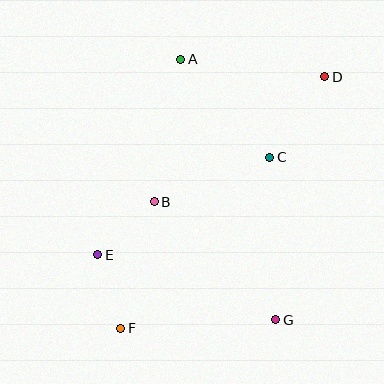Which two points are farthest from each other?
Points D and F are farthest from each other.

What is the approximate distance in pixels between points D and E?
The distance between D and E is approximately 289 pixels.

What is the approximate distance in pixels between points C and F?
The distance between C and F is approximately 227 pixels.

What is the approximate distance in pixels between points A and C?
The distance between A and C is approximately 132 pixels.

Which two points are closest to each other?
Points E and F are closest to each other.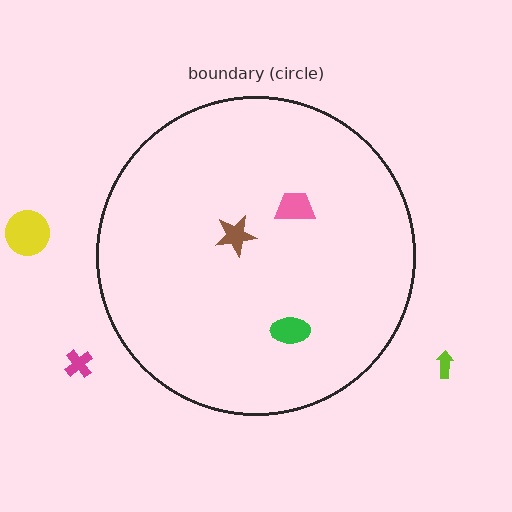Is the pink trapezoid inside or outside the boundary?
Inside.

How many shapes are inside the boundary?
3 inside, 3 outside.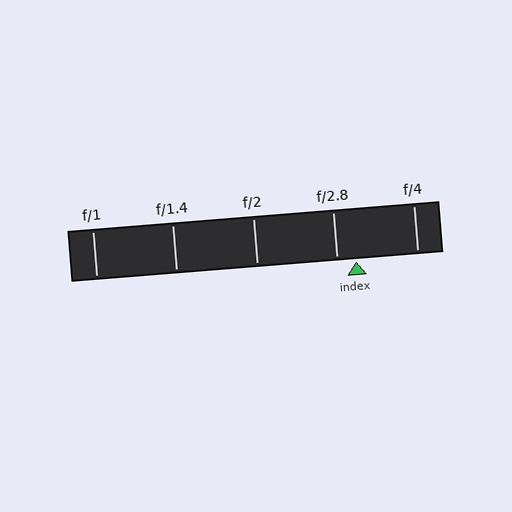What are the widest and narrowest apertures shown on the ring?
The widest aperture shown is f/1 and the narrowest is f/4.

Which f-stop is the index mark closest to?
The index mark is closest to f/2.8.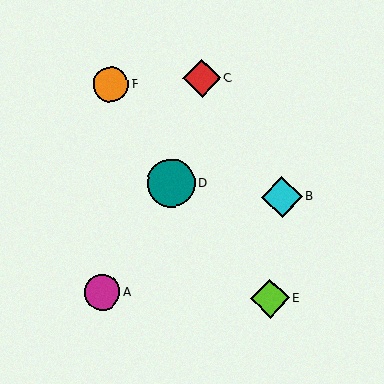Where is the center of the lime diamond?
The center of the lime diamond is at (270, 298).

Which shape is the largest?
The teal circle (labeled D) is the largest.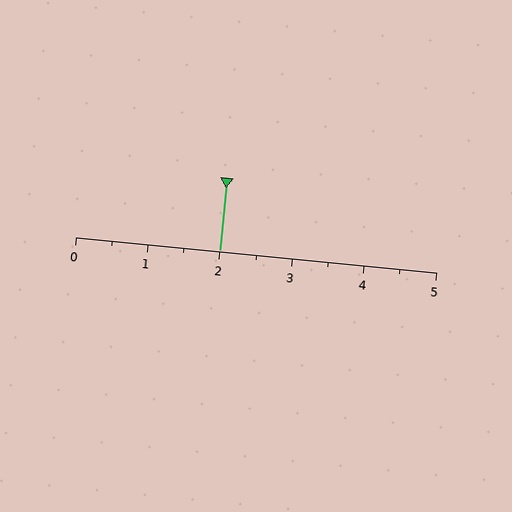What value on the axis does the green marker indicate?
The marker indicates approximately 2.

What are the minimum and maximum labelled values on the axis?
The axis runs from 0 to 5.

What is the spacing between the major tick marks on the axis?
The major ticks are spaced 1 apart.